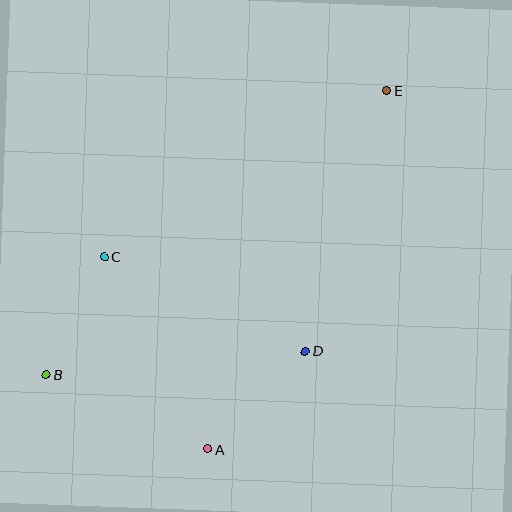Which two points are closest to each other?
Points B and C are closest to each other.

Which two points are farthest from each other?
Points B and E are farthest from each other.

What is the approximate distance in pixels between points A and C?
The distance between A and C is approximately 219 pixels.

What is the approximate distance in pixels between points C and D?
The distance between C and D is approximately 222 pixels.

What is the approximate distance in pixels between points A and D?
The distance between A and D is approximately 138 pixels.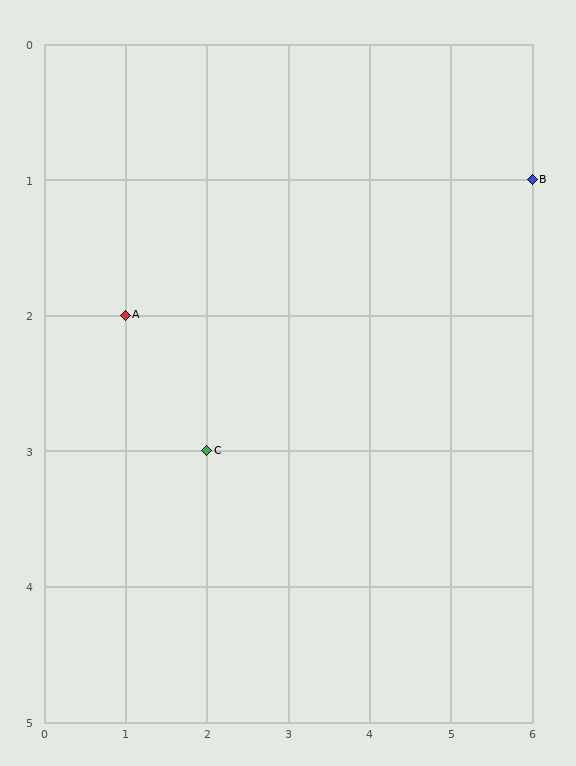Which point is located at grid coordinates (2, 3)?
Point C is at (2, 3).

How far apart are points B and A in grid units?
Points B and A are 5 columns and 1 row apart (about 5.1 grid units diagonally).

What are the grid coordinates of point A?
Point A is at grid coordinates (1, 2).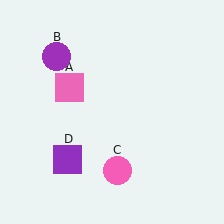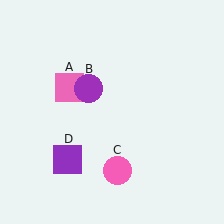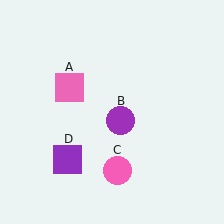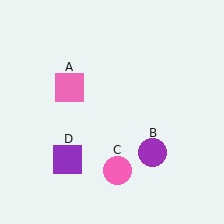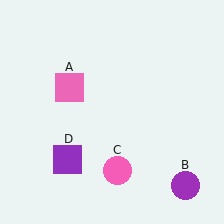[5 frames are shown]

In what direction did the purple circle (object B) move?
The purple circle (object B) moved down and to the right.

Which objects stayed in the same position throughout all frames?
Pink square (object A) and pink circle (object C) and purple square (object D) remained stationary.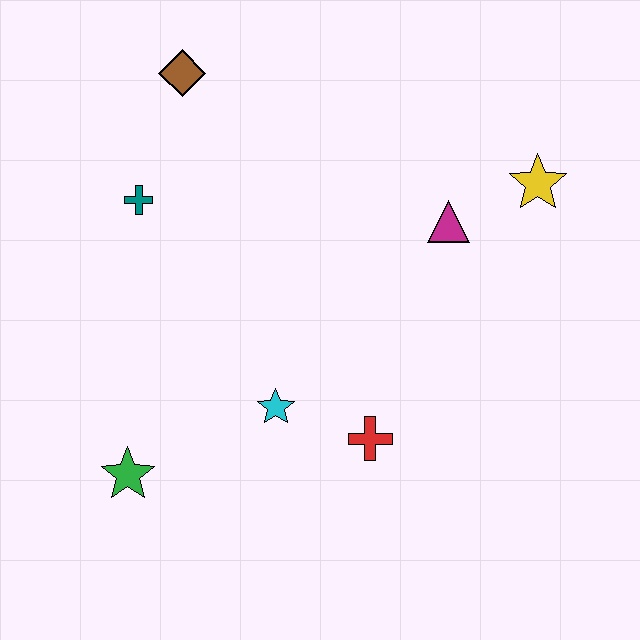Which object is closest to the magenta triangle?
The yellow star is closest to the magenta triangle.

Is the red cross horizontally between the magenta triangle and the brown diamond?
Yes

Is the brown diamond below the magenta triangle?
No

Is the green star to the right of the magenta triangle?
No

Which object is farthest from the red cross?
The brown diamond is farthest from the red cross.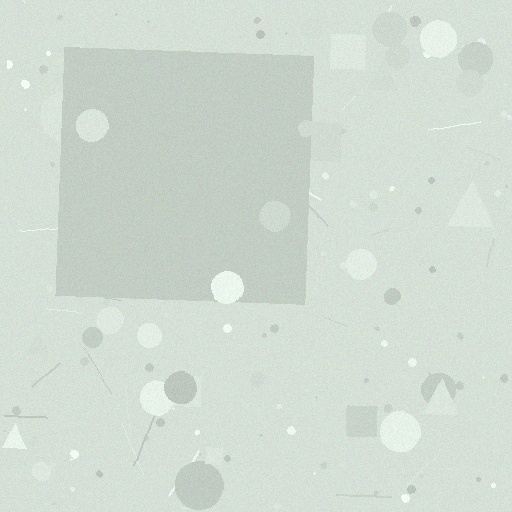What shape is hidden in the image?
A square is hidden in the image.